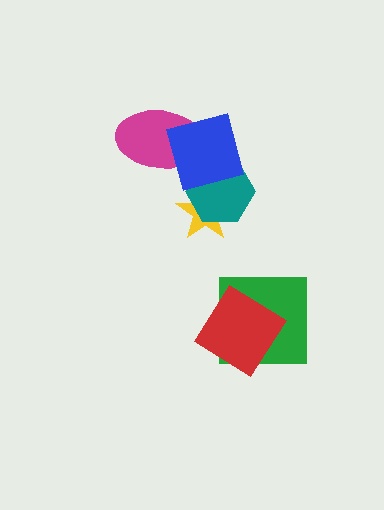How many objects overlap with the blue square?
3 objects overlap with the blue square.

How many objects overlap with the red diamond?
1 object overlaps with the red diamond.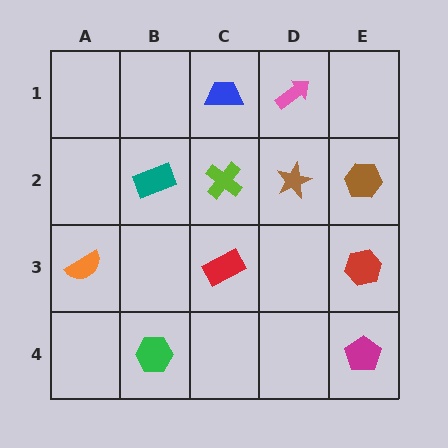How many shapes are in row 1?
2 shapes.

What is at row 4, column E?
A magenta pentagon.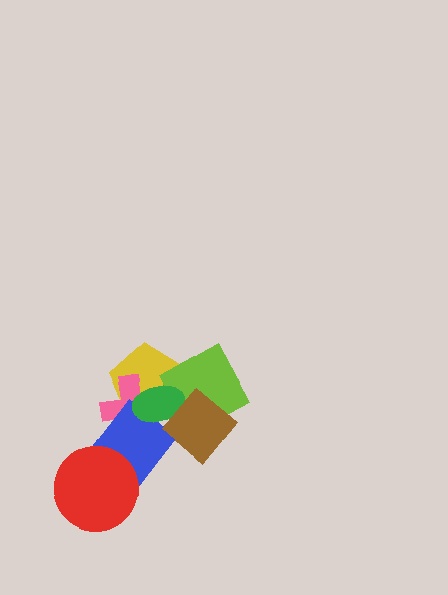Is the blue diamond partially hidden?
Yes, it is partially covered by another shape.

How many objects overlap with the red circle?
1 object overlaps with the red circle.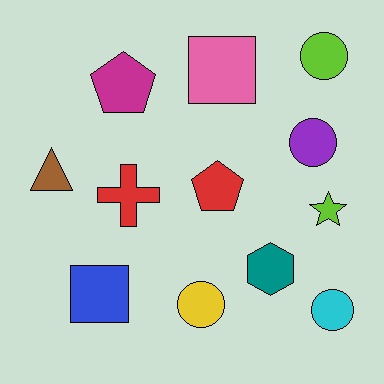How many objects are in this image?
There are 12 objects.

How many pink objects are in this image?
There is 1 pink object.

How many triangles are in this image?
There is 1 triangle.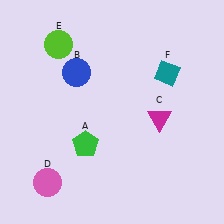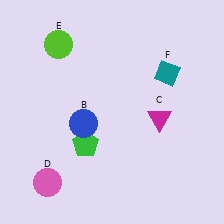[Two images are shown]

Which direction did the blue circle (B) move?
The blue circle (B) moved down.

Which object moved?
The blue circle (B) moved down.